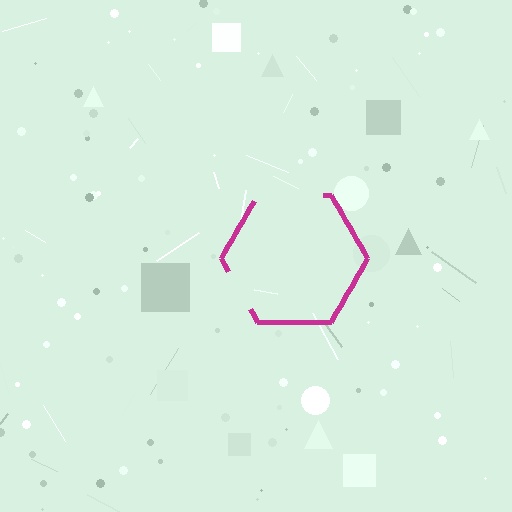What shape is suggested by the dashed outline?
The dashed outline suggests a hexagon.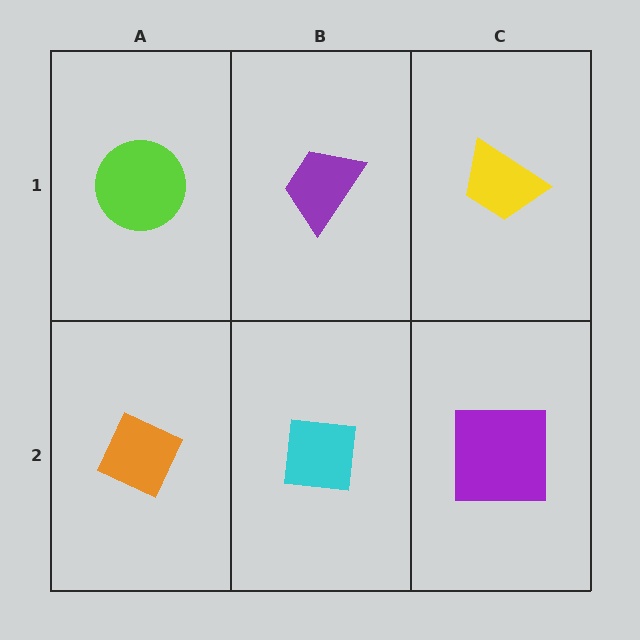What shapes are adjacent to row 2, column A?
A lime circle (row 1, column A), a cyan square (row 2, column B).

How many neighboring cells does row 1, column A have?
2.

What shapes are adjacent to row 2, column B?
A purple trapezoid (row 1, column B), an orange diamond (row 2, column A), a purple square (row 2, column C).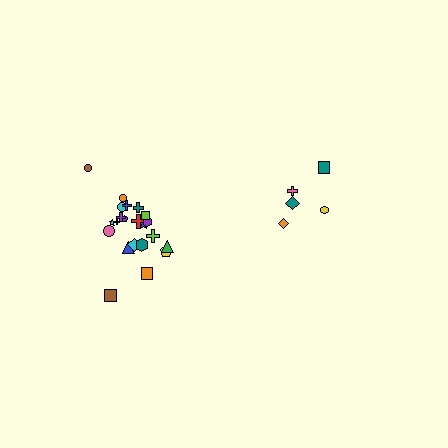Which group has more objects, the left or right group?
The left group.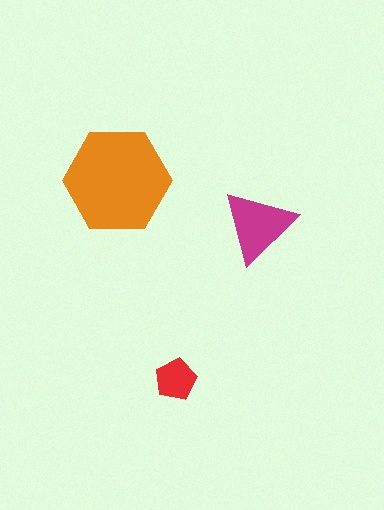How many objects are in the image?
There are 3 objects in the image.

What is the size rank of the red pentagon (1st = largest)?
3rd.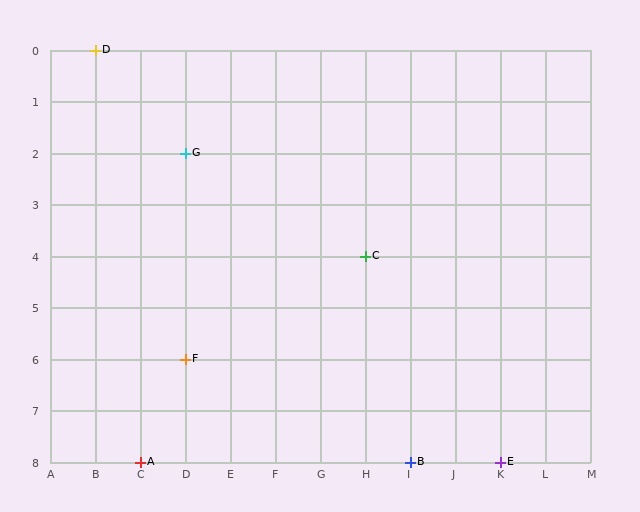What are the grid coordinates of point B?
Point B is at grid coordinates (I, 8).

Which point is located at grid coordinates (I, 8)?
Point B is at (I, 8).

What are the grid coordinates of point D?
Point D is at grid coordinates (B, 0).